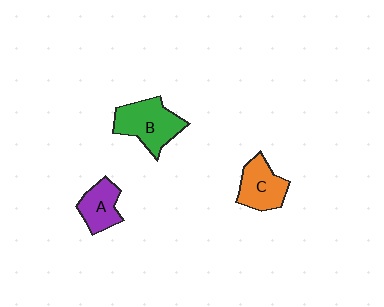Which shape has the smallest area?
Shape A (purple).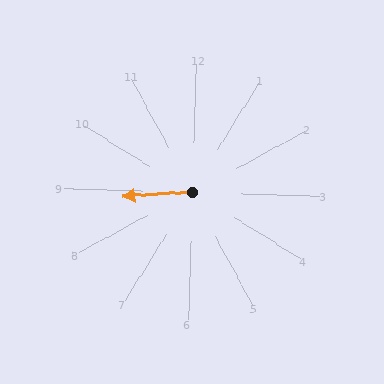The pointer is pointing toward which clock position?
Roughly 9 o'clock.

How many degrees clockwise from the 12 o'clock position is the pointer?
Approximately 264 degrees.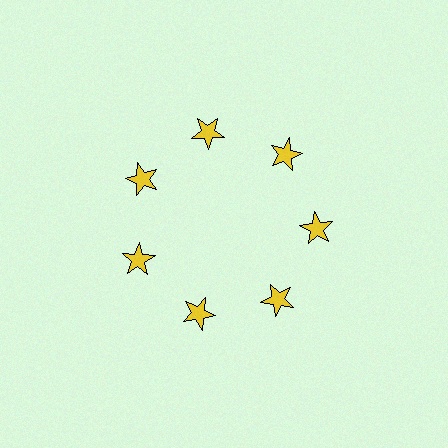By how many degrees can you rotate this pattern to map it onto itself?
The pattern maps onto itself every 51 degrees of rotation.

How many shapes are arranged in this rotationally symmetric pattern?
There are 7 shapes, arranged in 7 groups of 1.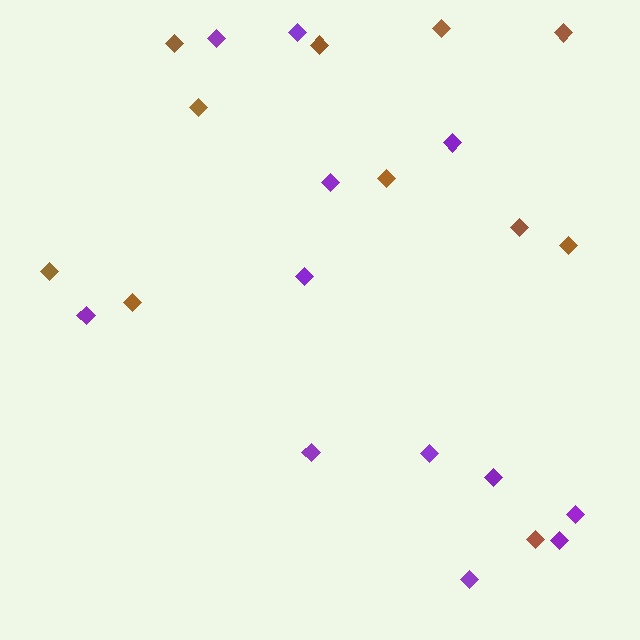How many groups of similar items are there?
There are 2 groups: one group of purple diamonds (12) and one group of brown diamonds (11).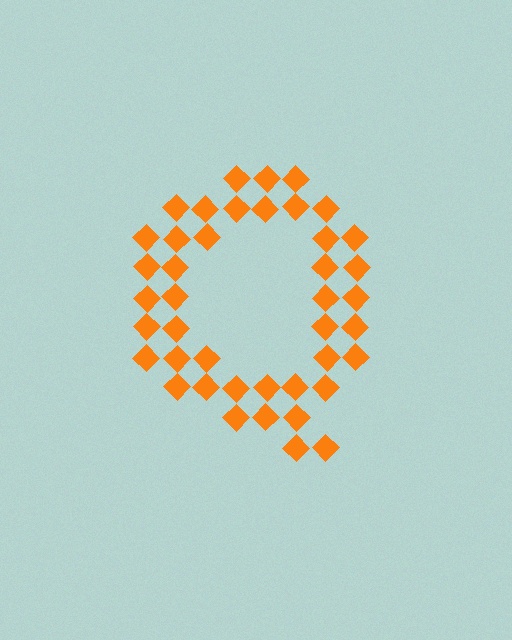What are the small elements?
The small elements are diamonds.